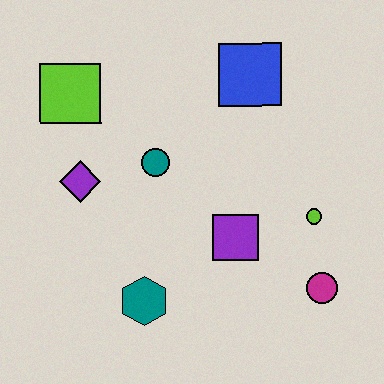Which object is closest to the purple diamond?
The teal circle is closest to the purple diamond.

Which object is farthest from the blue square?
The teal hexagon is farthest from the blue square.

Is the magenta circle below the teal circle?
Yes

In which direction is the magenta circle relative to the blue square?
The magenta circle is below the blue square.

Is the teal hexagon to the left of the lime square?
No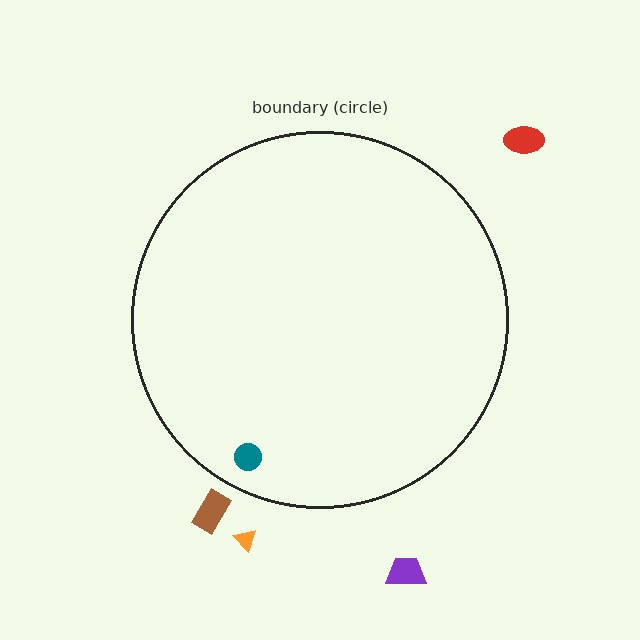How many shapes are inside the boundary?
1 inside, 4 outside.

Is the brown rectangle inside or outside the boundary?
Outside.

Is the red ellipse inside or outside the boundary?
Outside.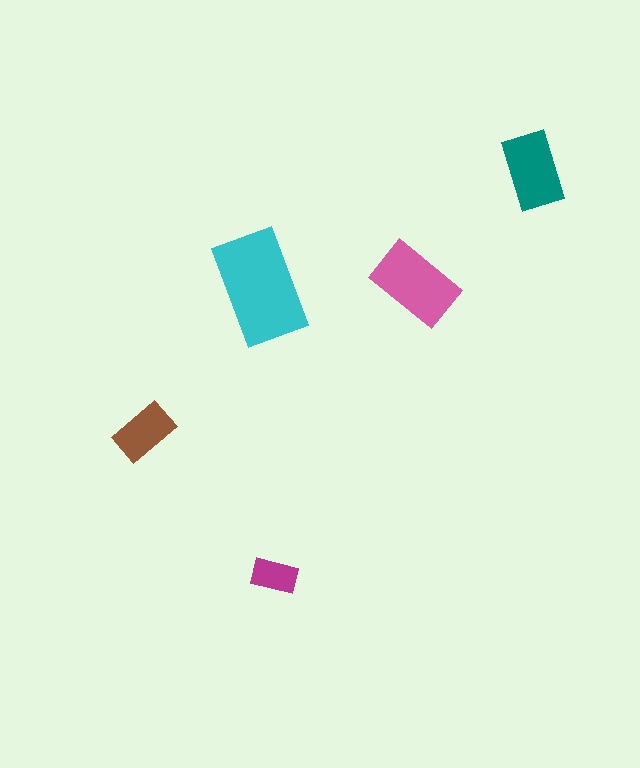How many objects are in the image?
There are 5 objects in the image.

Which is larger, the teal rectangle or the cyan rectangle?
The cyan one.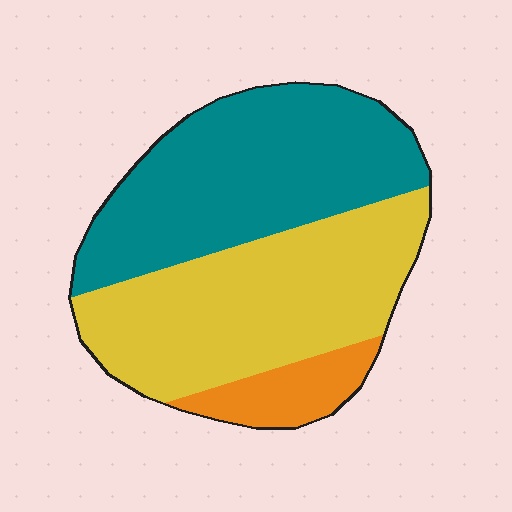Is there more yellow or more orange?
Yellow.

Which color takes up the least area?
Orange, at roughly 10%.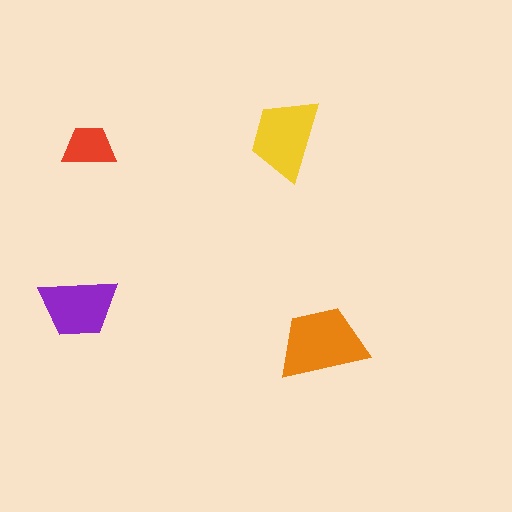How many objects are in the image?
There are 4 objects in the image.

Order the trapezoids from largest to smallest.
the orange one, the yellow one, the purple one, the red one.